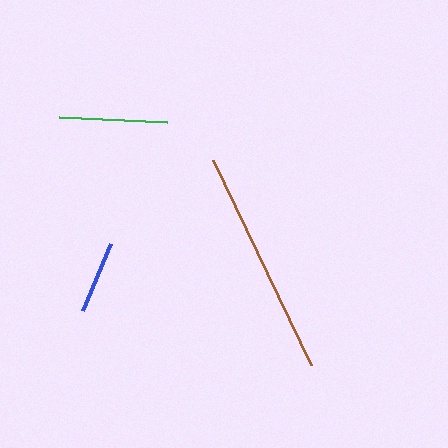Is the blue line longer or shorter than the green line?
The green line is longer than the blue line.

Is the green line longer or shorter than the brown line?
The brown line is longer than the green line.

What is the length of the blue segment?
The blue segment is approximately 73 pixels long.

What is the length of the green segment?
The green segment is approximately 108 pixels long.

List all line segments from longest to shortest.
From longest to shortest: brown, green, blue.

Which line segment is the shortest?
The blue line is the shortest at approximately 73 pixels.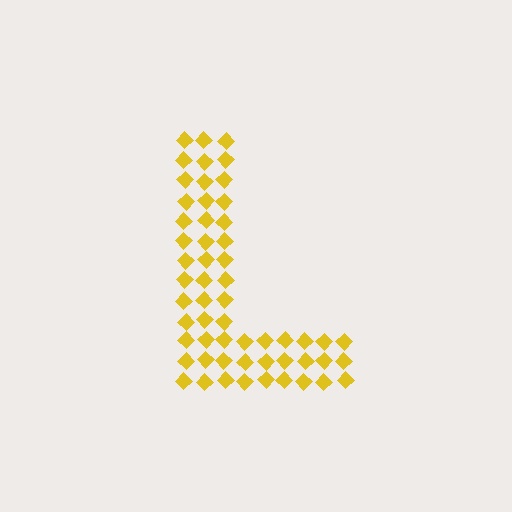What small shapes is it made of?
It is made of small diamonds.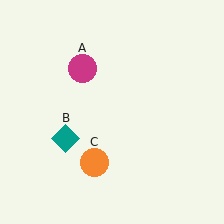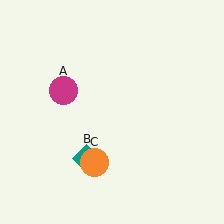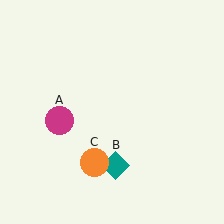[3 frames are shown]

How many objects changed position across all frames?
2 objects changed position: magenta circle (object A), teal diamond (object B).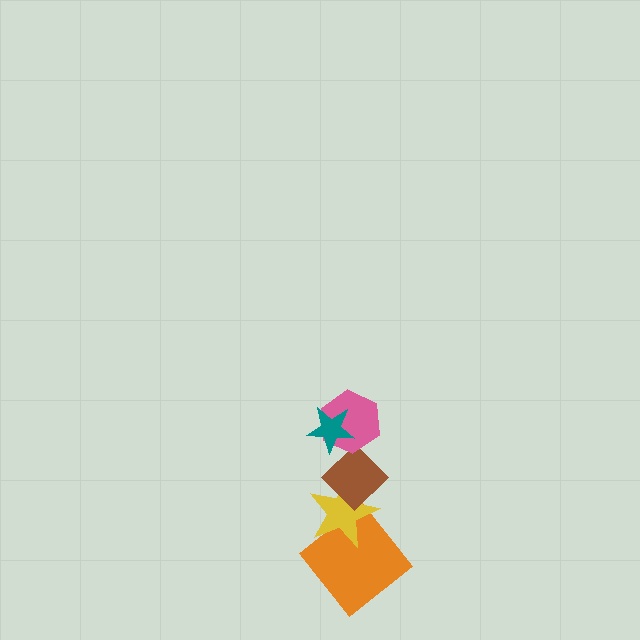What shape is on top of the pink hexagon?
The teal star is on top of the pink hexagon.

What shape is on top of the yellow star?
The brown diamond is on top of the yellow star.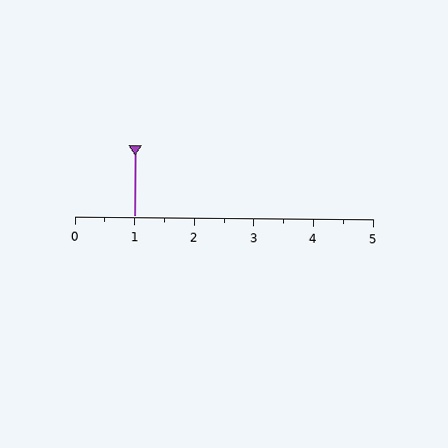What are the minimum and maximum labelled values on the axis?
The axis runs from 0 to 5.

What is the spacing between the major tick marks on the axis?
The major ticks are spaced 1 apart.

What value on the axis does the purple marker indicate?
The marker indicates approximately 1.